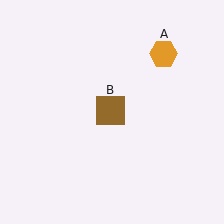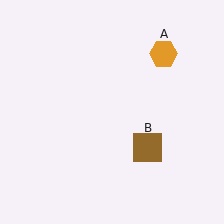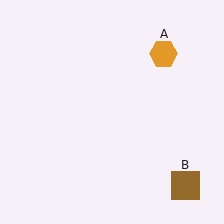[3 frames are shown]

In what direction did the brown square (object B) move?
The brown square (object B) moved down and to the right.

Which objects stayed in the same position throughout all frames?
Orange hexagon (object A) remained stationary.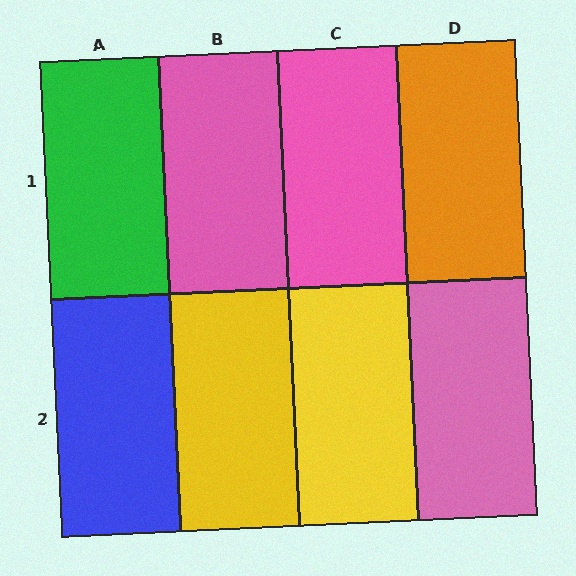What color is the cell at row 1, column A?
Green.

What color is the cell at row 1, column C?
Pink.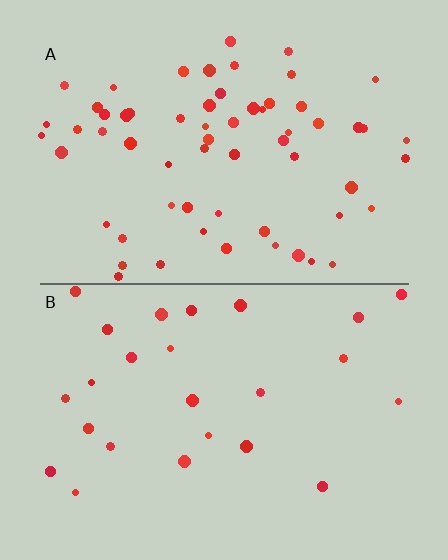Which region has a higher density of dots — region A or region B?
A (the top).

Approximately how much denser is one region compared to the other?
Approximately 2.4× — region A over region B.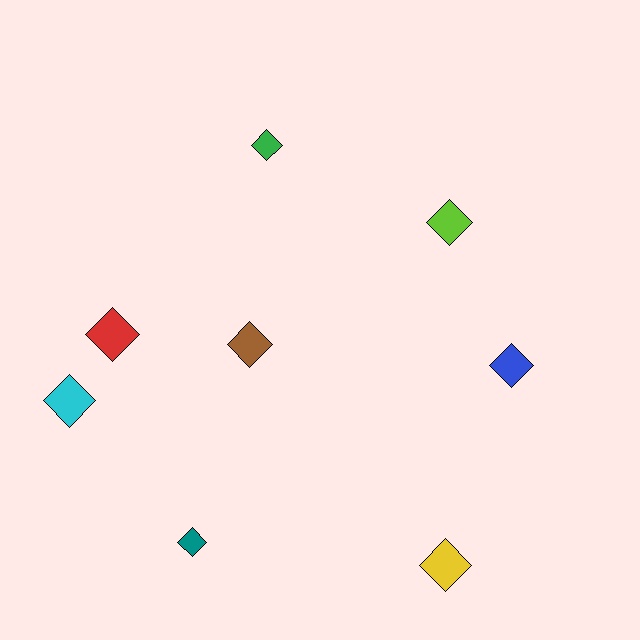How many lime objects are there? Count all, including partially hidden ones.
There is 1 lime object.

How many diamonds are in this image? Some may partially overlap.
There are 8 diamonds.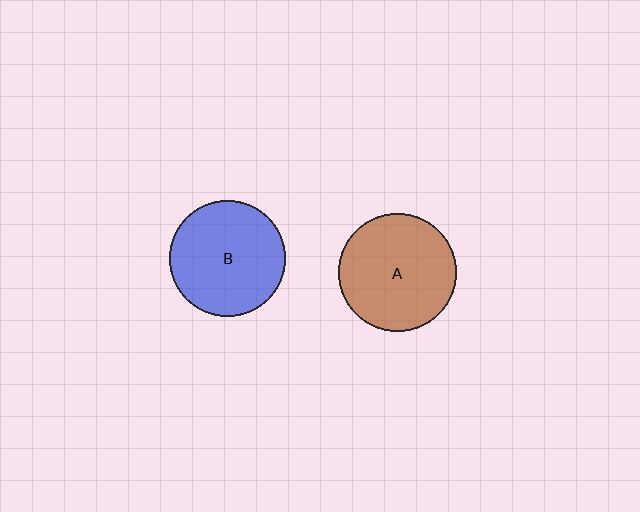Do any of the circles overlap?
No, none of the circles overlap.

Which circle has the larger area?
Circle A (brown).